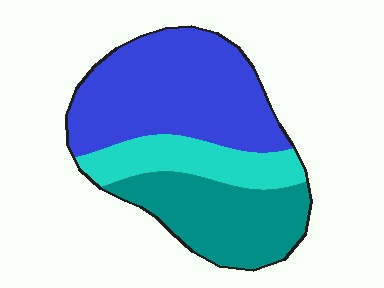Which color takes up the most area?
Blue, at roughly 50%.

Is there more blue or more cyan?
Blue.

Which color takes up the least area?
Cyan, at roughly 20%.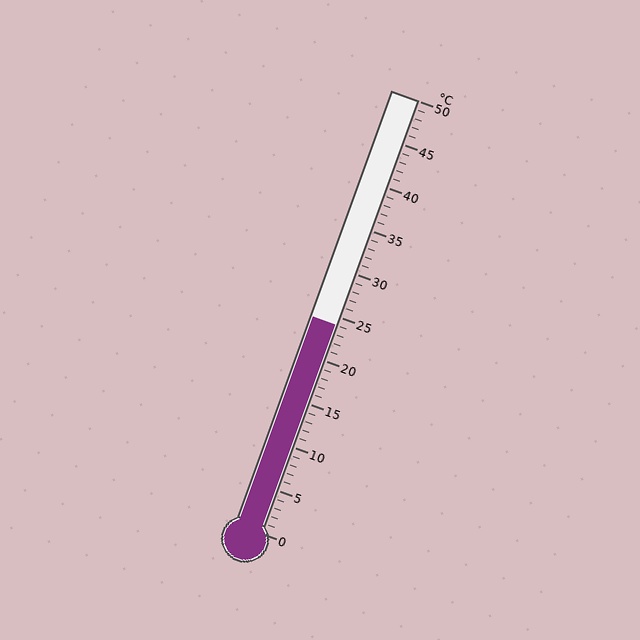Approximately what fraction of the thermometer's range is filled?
The thermometer is filled to approximately 50% of its range.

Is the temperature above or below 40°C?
The temperature is below 40°C.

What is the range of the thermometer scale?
The thermometer scale ranges from 0°C to 50°C.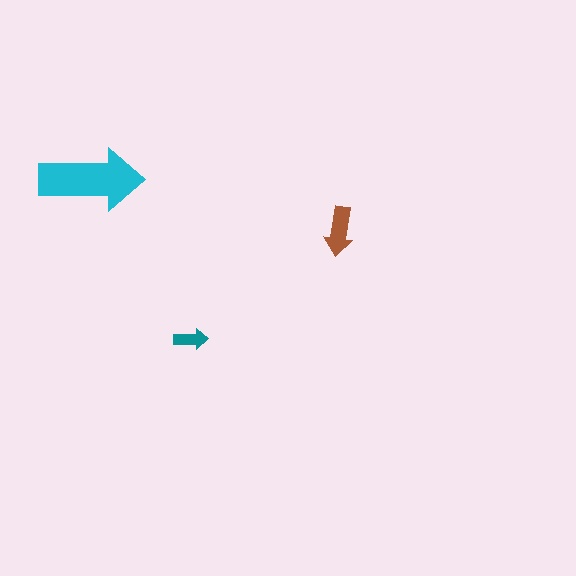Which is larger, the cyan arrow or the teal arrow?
The cyan one.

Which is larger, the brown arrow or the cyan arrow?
The cyan one.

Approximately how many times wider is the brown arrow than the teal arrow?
About 1.5 times wider.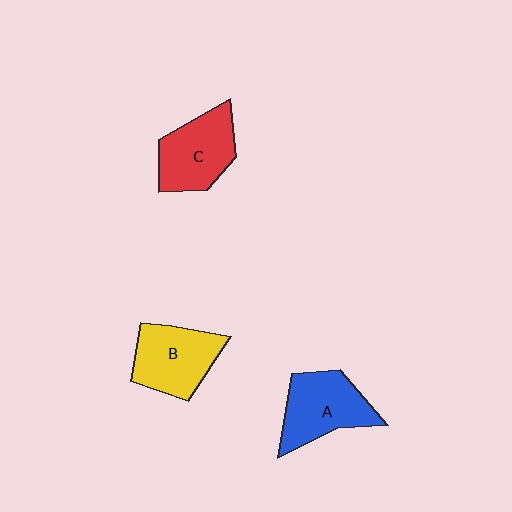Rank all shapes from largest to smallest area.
From largest to smallest: A (blue), B (yellow), C (red).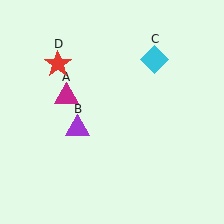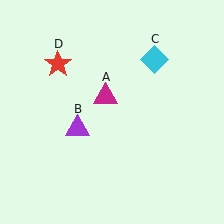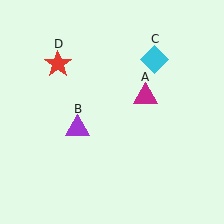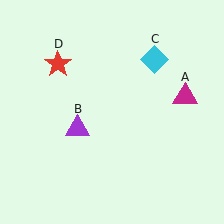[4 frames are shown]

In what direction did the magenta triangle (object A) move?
The magenta triangle (object A) moved right.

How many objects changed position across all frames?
1 object changed position: magenta triangle (object A).